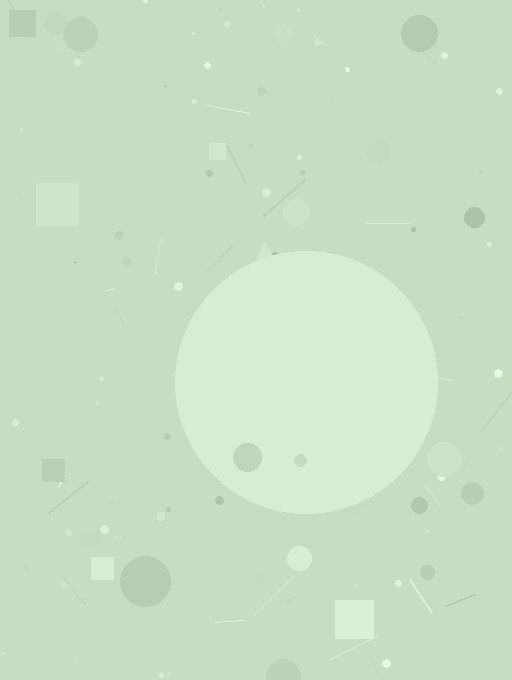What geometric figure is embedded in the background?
A circle is embedded in the background.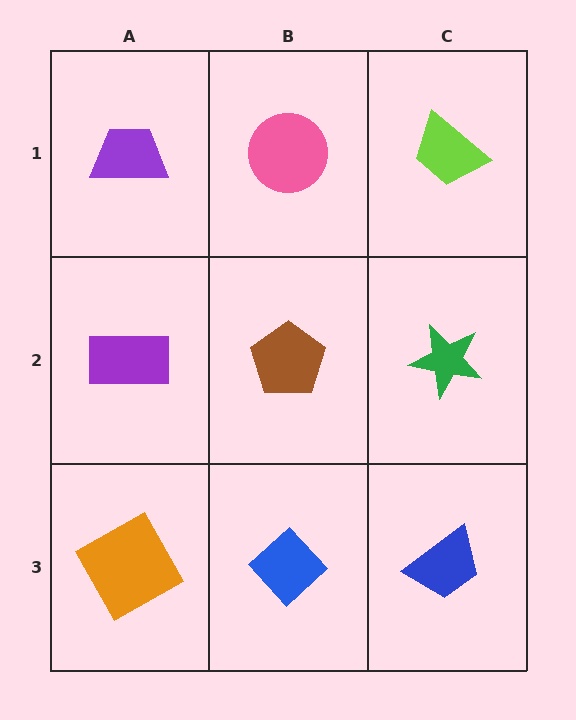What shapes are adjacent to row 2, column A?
A purple trapezoid (row 1, column A), an orange square (row 3, column A), a brown pentagon (row 2, column B).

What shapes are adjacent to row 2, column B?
A pink circle (row 1, column B), a blue diamond (row 3, column B), a purple rectangle (row 2, column A), a green star (row 2, column C).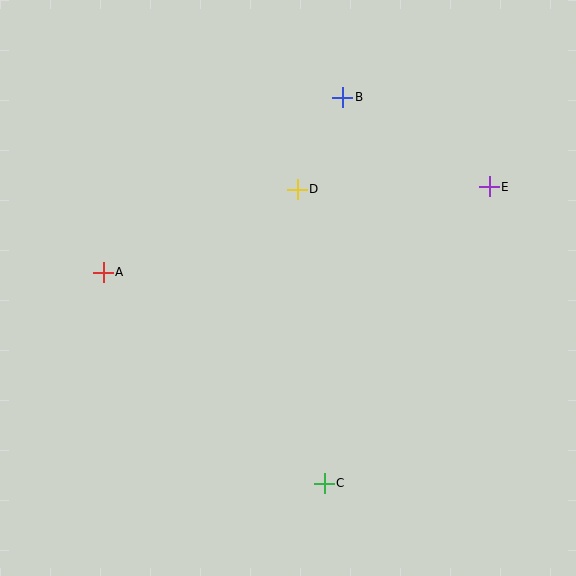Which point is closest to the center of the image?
Point D at (297, 189) is closest to the center.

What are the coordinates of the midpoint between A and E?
The midpoint between A and E is at (296, 229).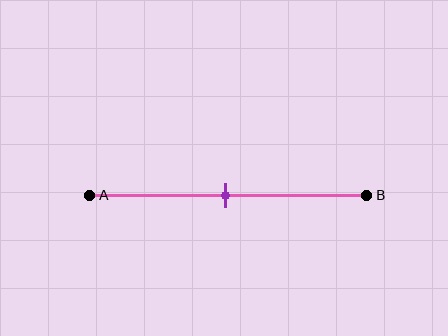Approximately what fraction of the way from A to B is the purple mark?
The purple mark is approximately 50% of the way from A to B.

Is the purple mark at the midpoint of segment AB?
Yes, the mark is approximately at the midpoint.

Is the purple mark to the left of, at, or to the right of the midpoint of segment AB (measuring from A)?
The purple mark is approximately at the midpoint of segment AB.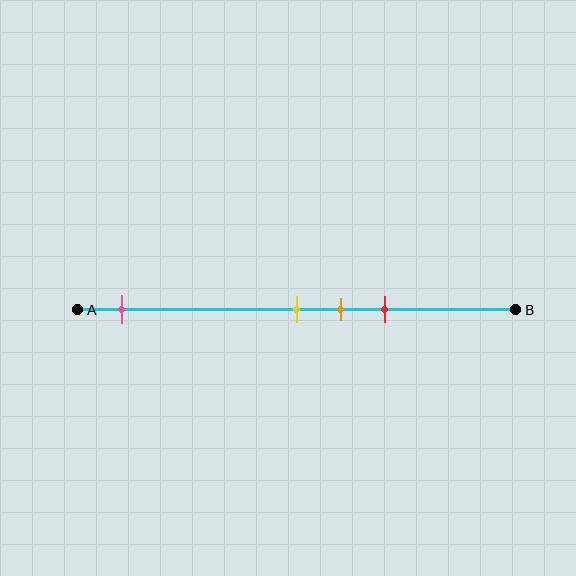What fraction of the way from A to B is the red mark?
The red mark is approximately 70% (0.7) of the way from A to B.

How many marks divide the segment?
There are 4 marks dividing the segment.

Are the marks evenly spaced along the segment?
No, the marks are not evenly spaced.